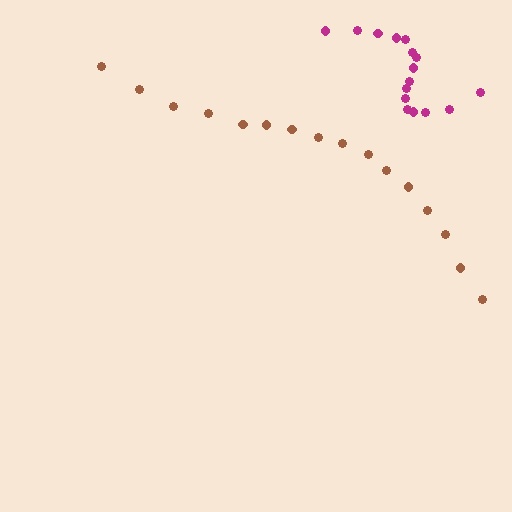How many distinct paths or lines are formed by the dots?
There are 2 distinct paths.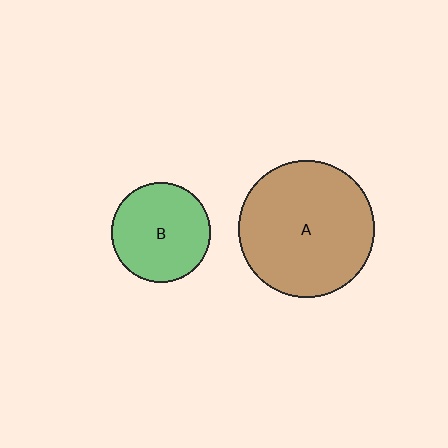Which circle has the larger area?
Circle A (brown).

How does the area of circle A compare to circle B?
Approximately 1.9 times.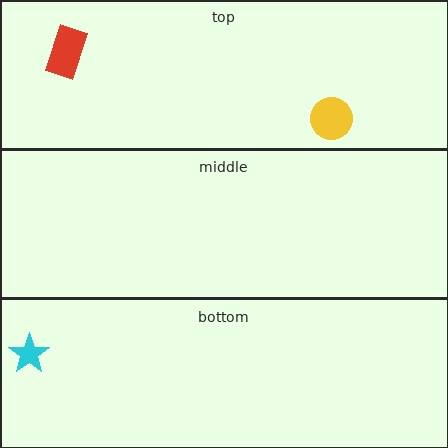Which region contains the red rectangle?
The top region.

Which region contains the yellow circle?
The top region.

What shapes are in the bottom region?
The cyan star.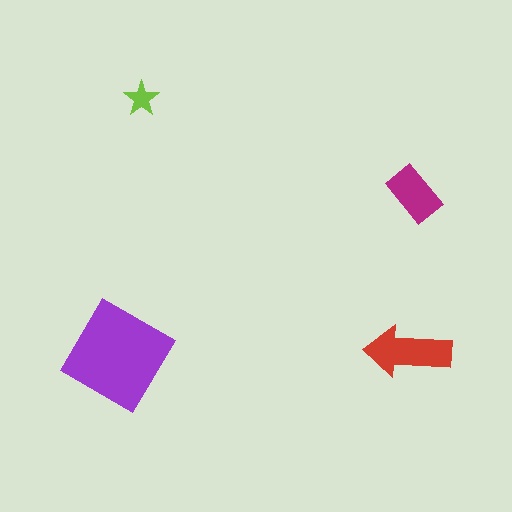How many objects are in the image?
There are 4 objects in the image.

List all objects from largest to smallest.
The purple diamond, the red arrow, the magenta rectangle, the lime star.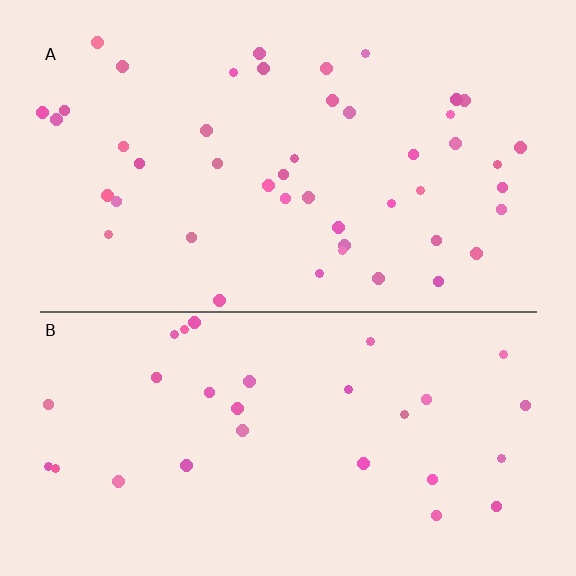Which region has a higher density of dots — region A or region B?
A (the top).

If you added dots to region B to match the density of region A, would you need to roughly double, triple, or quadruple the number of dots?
Approximately double.